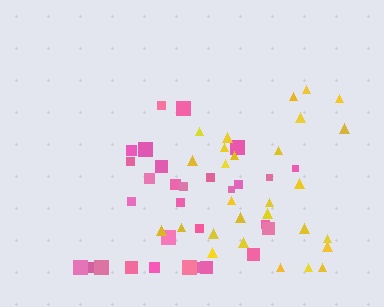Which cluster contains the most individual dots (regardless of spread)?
Pink (30).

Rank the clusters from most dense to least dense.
pink, yellow.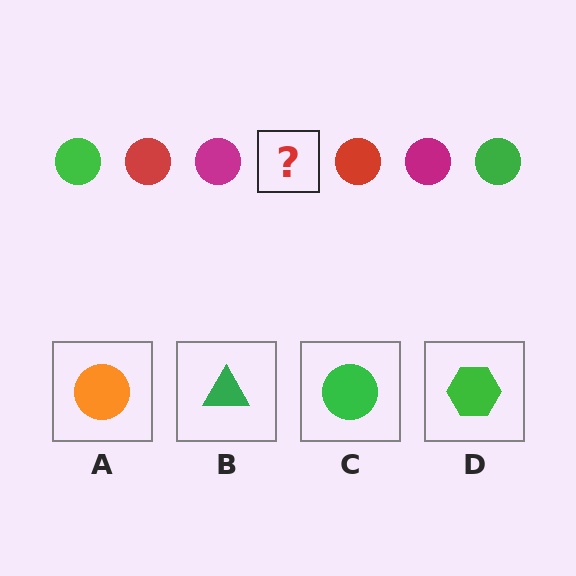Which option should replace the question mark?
Option C.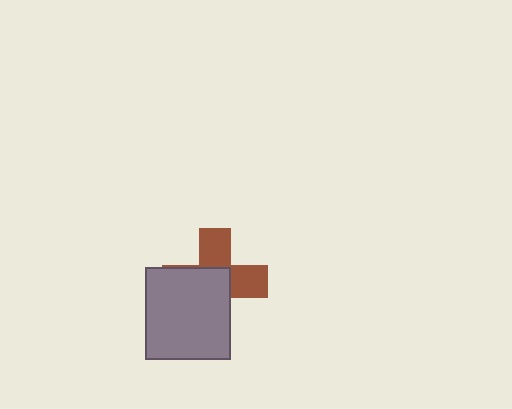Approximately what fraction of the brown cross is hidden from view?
Roughly 57% of the brown cross is hidden behind the gray rectangle.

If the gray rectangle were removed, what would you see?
You would see the complete brown cross.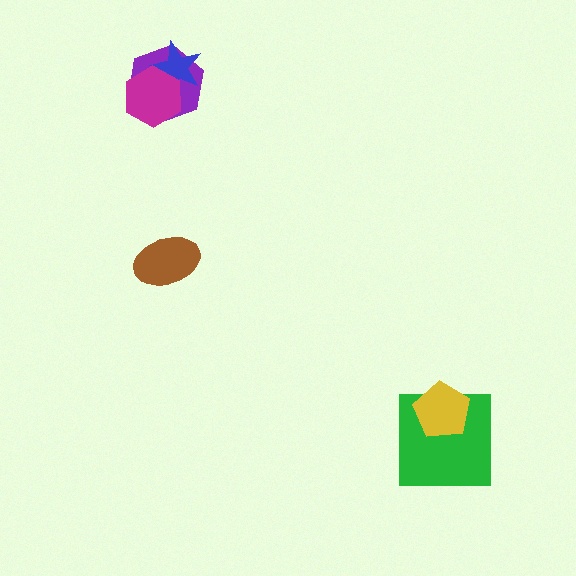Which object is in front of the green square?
The yellow pentagon is in front of the green square.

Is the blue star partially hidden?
Yes, it is partially covered by another shape.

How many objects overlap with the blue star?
2 objects overlap with the blue star.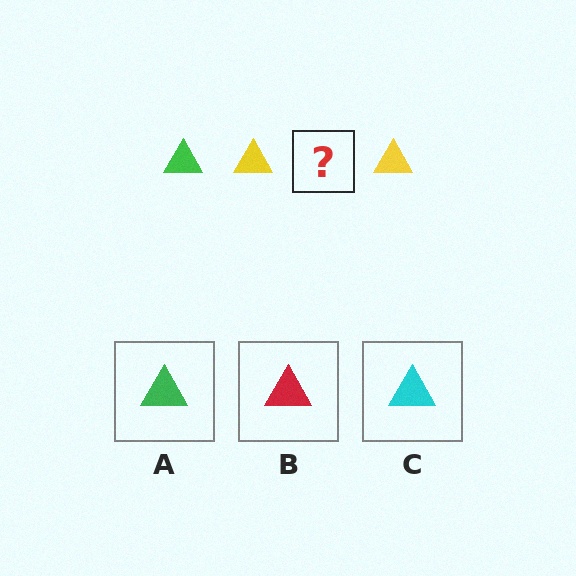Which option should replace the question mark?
Option A.